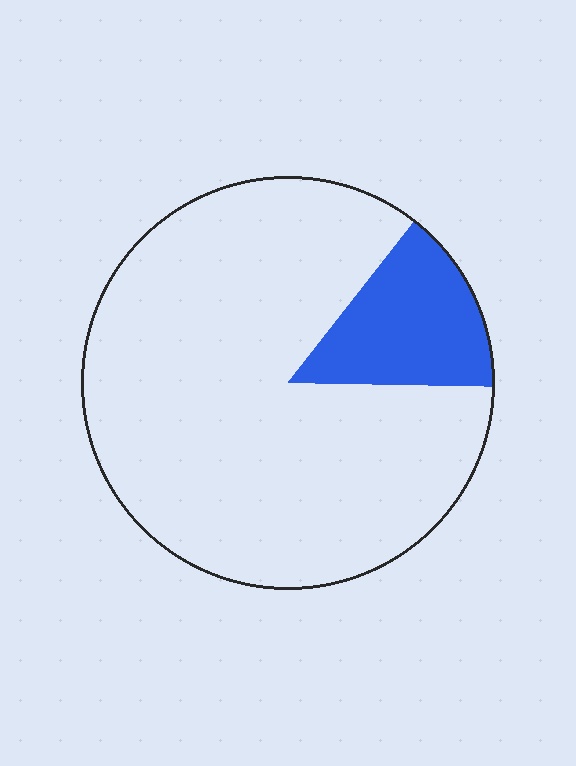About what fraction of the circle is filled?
About one sixth (1/6).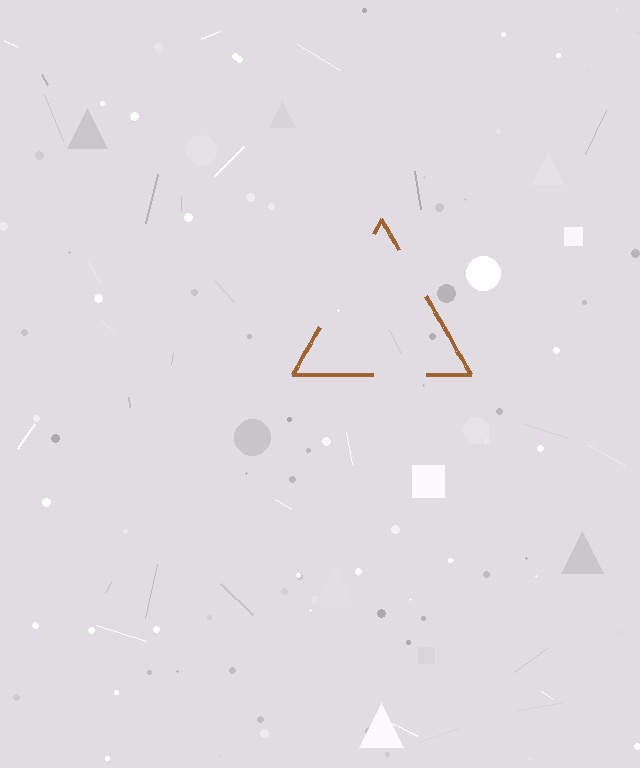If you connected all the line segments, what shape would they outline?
They would outline a triangle.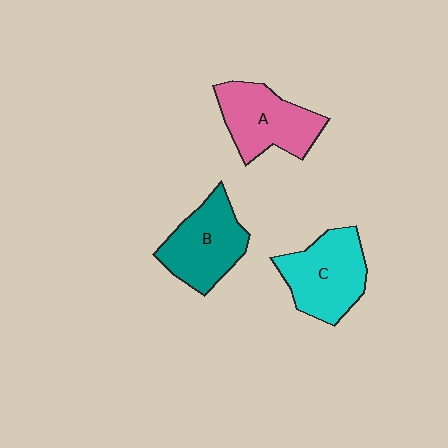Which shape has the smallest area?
Shape A (pink).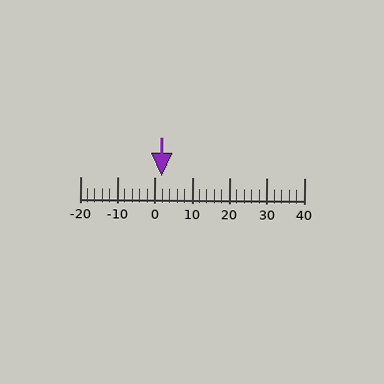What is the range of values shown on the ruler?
The ruler shows values from -20 to 40.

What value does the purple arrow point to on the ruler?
The purple arrow points to approximately 2.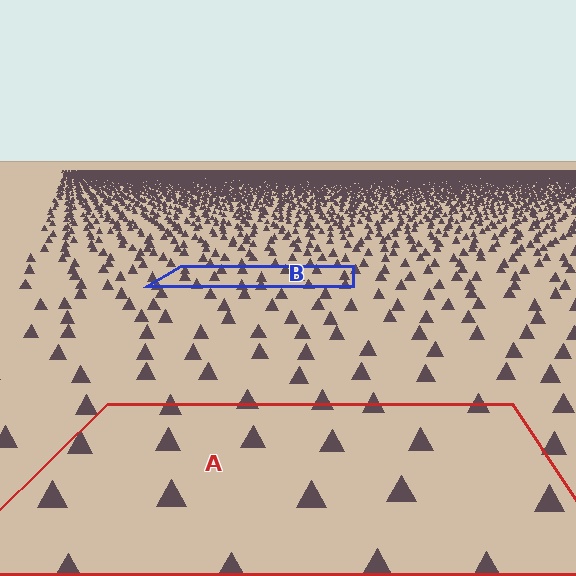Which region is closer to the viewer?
Region A is closer. The texture elements there are larger and more spread out.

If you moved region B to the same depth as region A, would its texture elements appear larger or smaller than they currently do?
They would appear larger. At a closer depth, the same texture elements are projected at a bigger on-screen size.